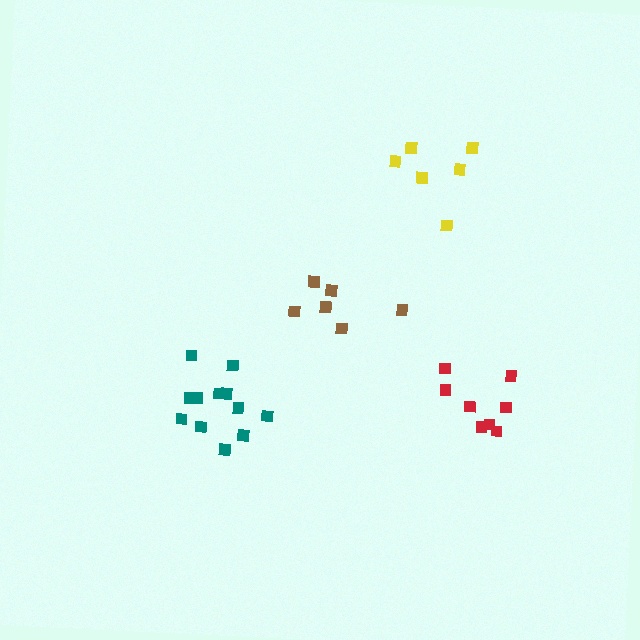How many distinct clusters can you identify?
There are 4 distinct clusters.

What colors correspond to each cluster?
The clusters are colored: teal, brown, red, yellow.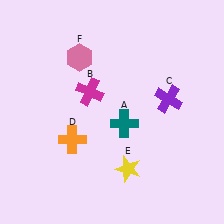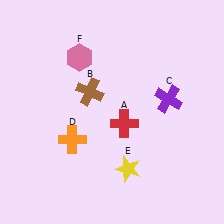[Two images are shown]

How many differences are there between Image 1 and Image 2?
There are 2 differences between the two images.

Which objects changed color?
A changed from teal to red. B changed from magenta to brown.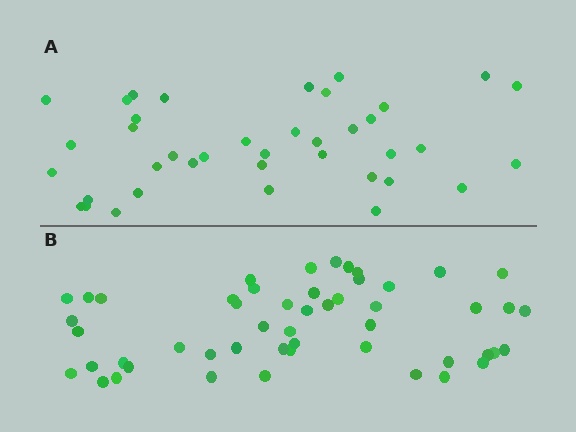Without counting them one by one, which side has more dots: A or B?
Region B (the bottom region) has more dots.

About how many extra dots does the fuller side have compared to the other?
Region B has roughly 12 or so more dots than region A.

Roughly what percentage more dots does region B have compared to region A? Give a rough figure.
About 30% more.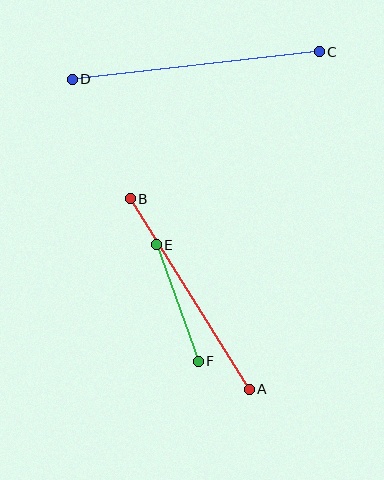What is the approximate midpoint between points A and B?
The midpoint is at approximately (190, 294) pixels.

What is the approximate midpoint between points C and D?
The midpoint is at approximately (196, 66) pixels.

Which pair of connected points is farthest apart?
Points C and D are farthest apart.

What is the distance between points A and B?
The distance is approximately 224 pixels.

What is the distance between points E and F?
The distance is approximately 124 pixels.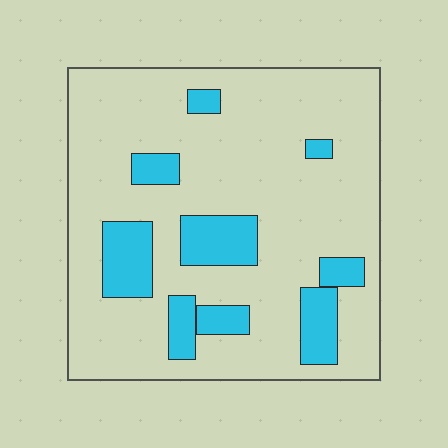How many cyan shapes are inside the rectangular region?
9.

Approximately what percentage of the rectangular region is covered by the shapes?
Approximately 20%.